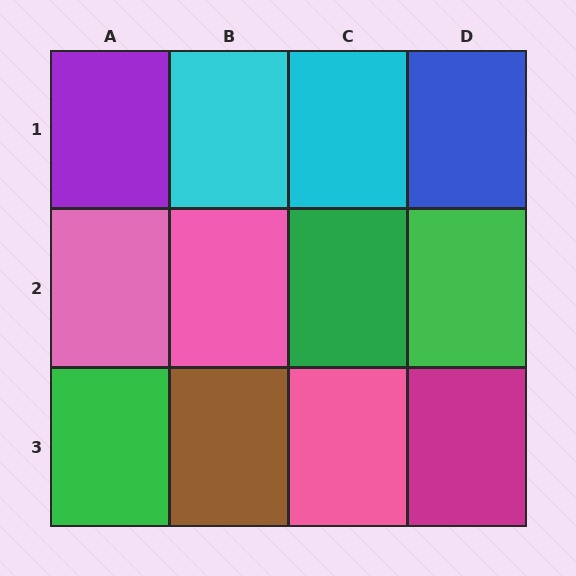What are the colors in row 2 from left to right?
Pink, pink, green, green.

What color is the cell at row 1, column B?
Cyan.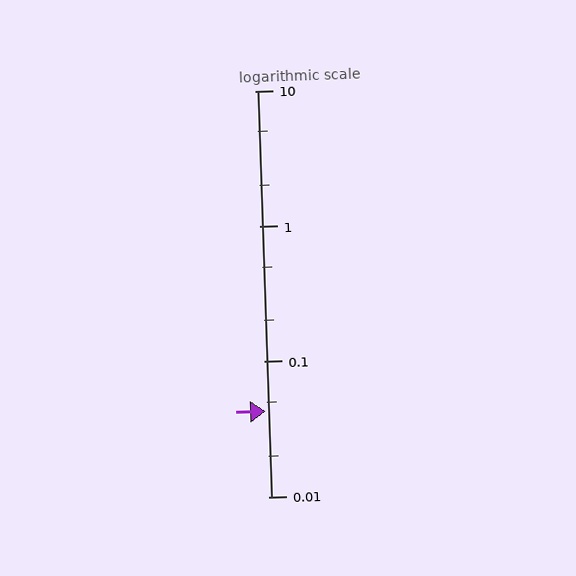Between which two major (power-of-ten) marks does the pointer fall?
The pointer is between 0.01 and 0.1.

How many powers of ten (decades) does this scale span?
The scale spans 3 decades, from 0.01 to 10.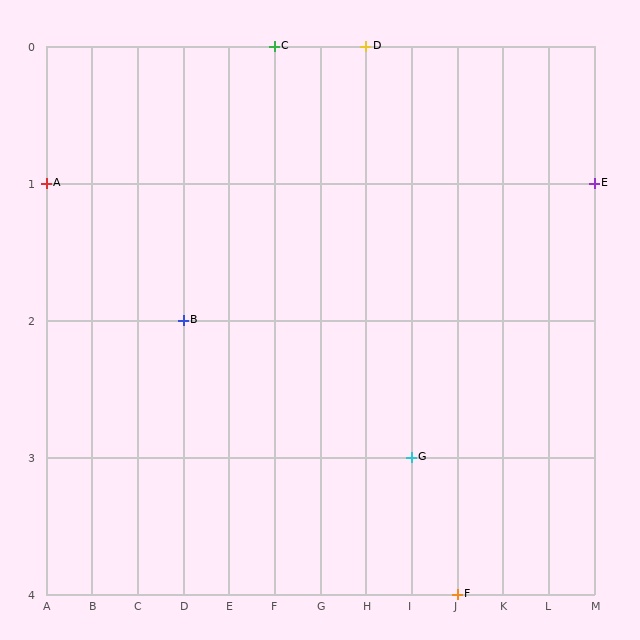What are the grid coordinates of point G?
Point G is at grid coordinates (I, 3).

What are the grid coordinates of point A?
Point A is at grid coordinates (A, 1).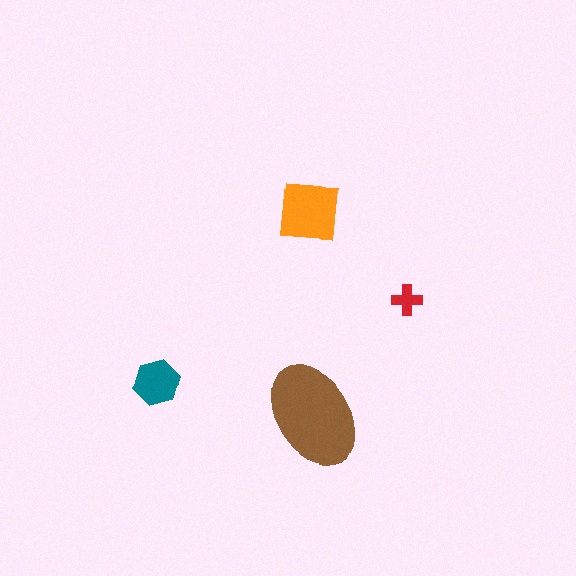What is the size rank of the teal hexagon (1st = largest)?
3rd.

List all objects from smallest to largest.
The red cross, the teal hexagon, the orange square, the brown ellipse.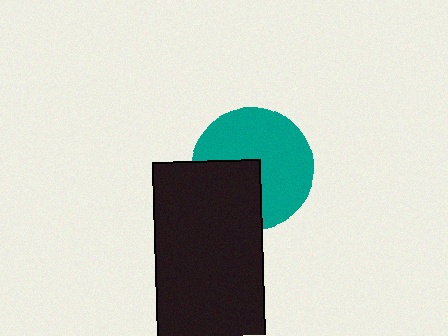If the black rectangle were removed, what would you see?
You would see the complete teal circle.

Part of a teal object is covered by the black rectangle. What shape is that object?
It is a circle.